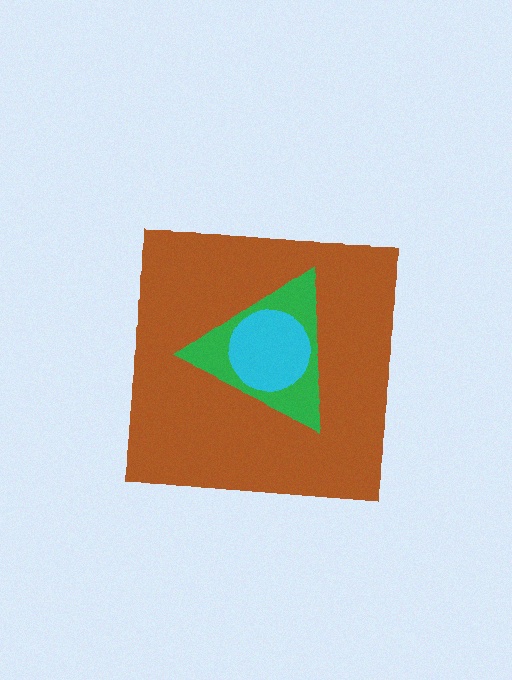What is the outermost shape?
The brown square.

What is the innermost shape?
The cyan circle.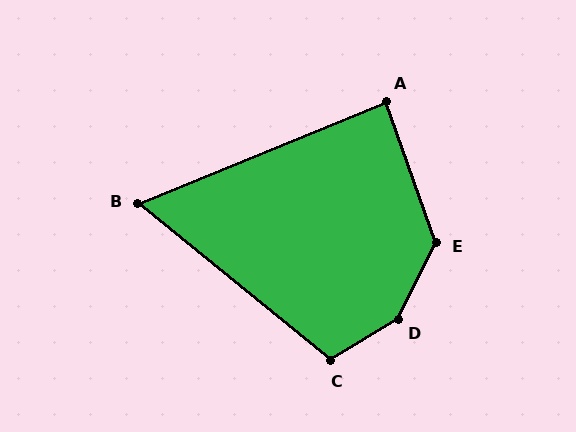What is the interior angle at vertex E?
Approximately 134 degrees (obtuse).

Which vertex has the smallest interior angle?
B, at approximately 62 degrees.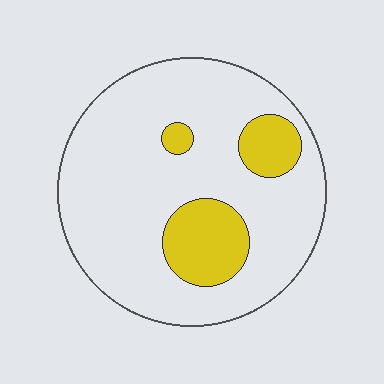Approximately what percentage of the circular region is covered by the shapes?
Approximately 20%.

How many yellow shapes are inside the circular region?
3.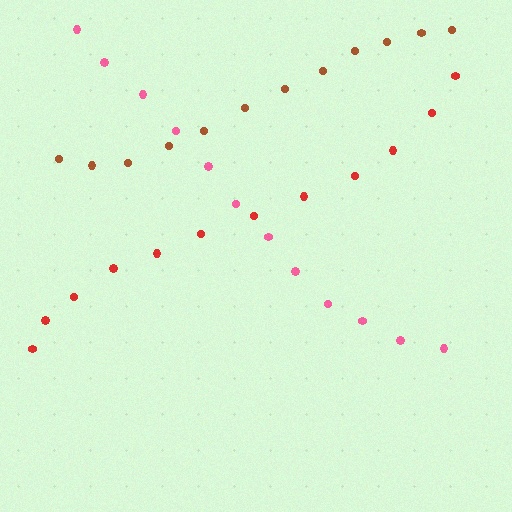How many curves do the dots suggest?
There are 3 distinct paths.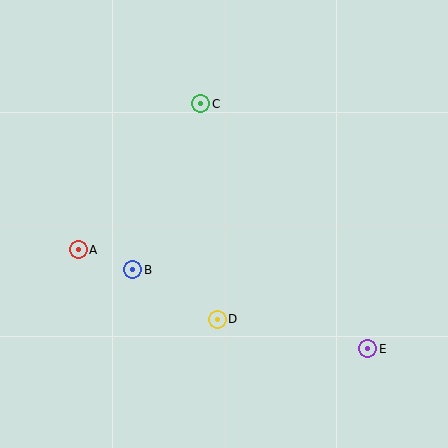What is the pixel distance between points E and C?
The distance between E and C is 296 pixels.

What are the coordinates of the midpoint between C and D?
The midpoint between C and D is at (209, 211).